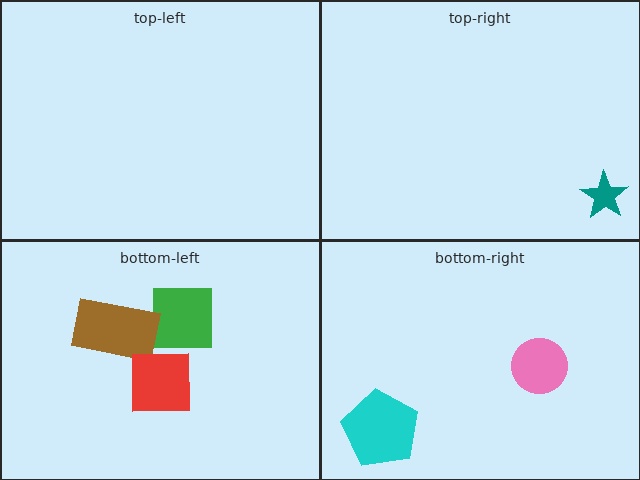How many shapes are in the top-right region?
1.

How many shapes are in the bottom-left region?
3.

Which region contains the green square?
The bottom-left region.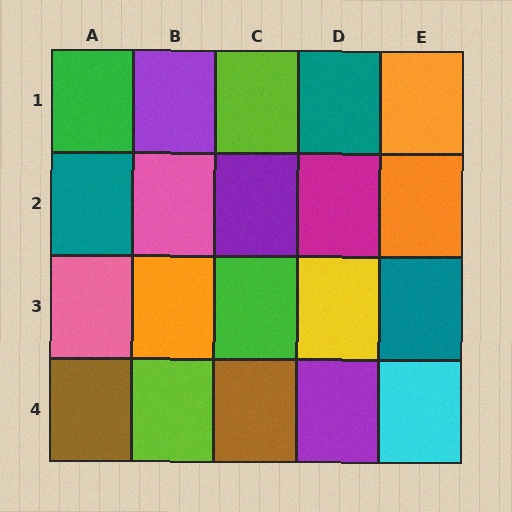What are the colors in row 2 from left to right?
Teal, pink, purple, magenta, orange.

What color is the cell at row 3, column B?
Orange.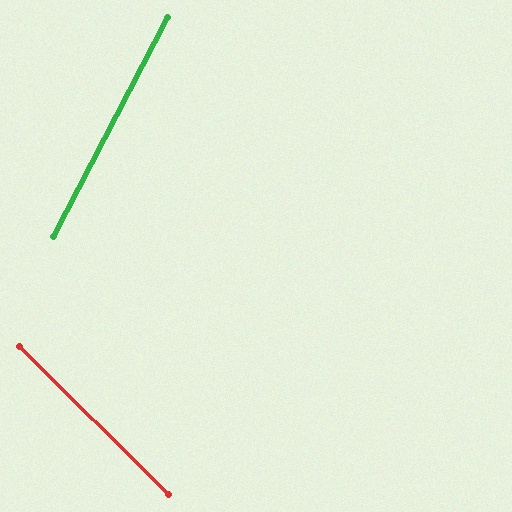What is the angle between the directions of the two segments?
Approximately 73 degrees.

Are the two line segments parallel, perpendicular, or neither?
Neither parallel nor perpendicular — they differ by about 73°.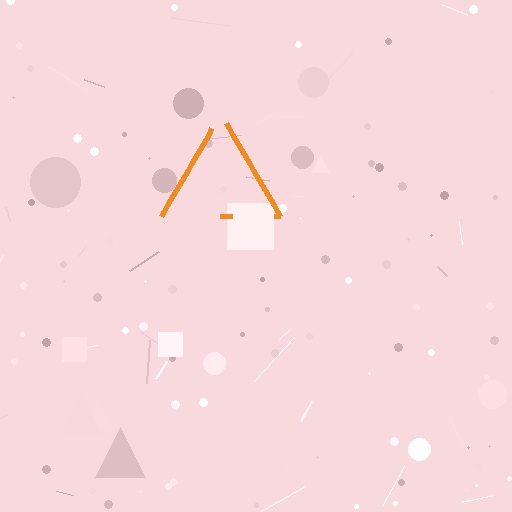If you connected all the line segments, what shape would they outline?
They would outline a triangle.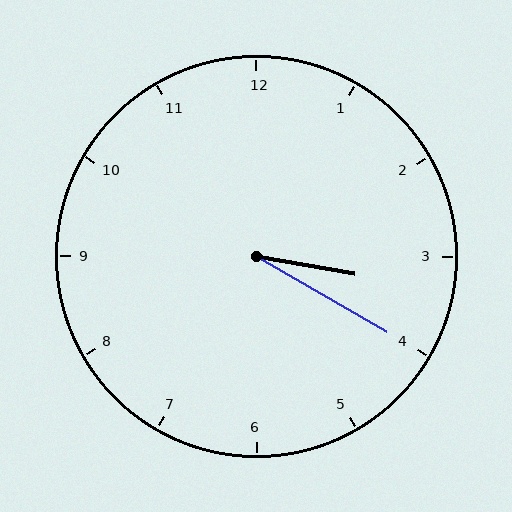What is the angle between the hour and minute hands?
Approximately 20 degrees.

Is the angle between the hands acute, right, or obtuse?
It is acute.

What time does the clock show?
3:20.